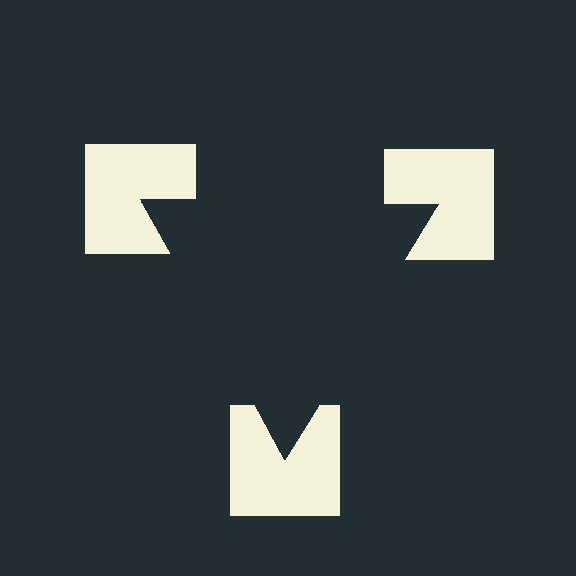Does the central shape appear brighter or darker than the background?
It typically appears slightly darker than the background, even though no actual brightness change is drawn.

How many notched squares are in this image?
There are 3 — one at each vertex of the illusory triangle.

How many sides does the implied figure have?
3 sides.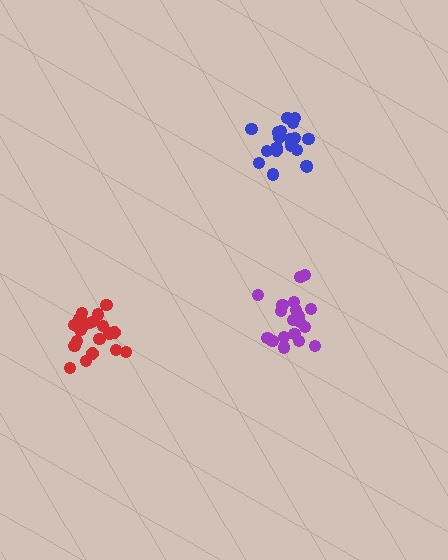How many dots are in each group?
Group 1: 21 dots, Group 2: 21 dots, Group 3: 19 dots (61 total).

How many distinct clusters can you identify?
There are 3 distinct clusters.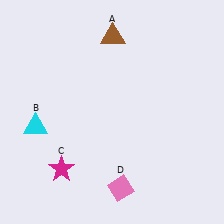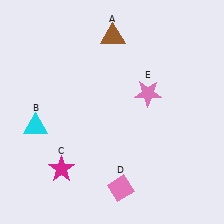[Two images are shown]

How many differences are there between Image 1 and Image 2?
There is 1 difference between the two images.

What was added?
A pink star (E) was added in Image 2.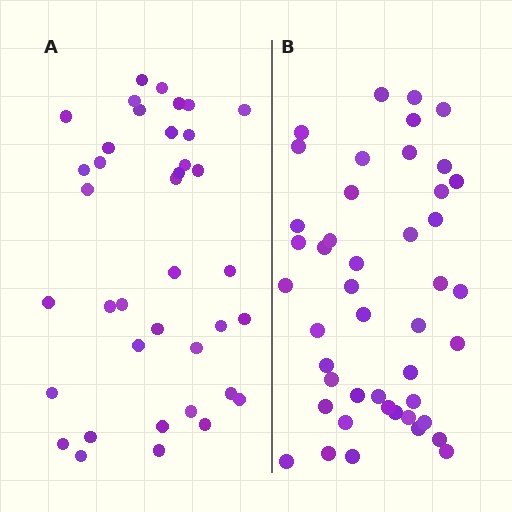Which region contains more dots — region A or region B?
Region B (the right region) has more dots.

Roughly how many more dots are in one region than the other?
Region B has roughly 8 or so more dots than region A.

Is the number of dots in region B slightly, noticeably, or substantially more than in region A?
Region B has only slightly more — the two regions are fairly close. The ratio is roughly 1.2 to 1.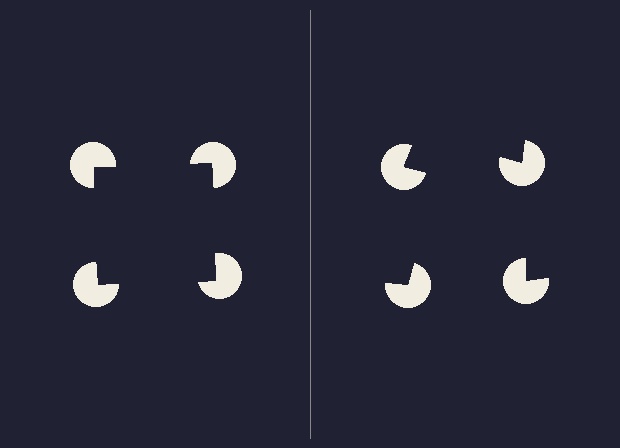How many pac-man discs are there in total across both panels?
8 — 4 on each side.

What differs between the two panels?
The pac-man discs are positioned identically on both sides; only the wedge orientations differ. On the left they align to a square; on the right they are misaligned.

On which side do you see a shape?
An illusory square appears on the left side. On the right side the wedge cuts are rotated, so no coherent shape forms.